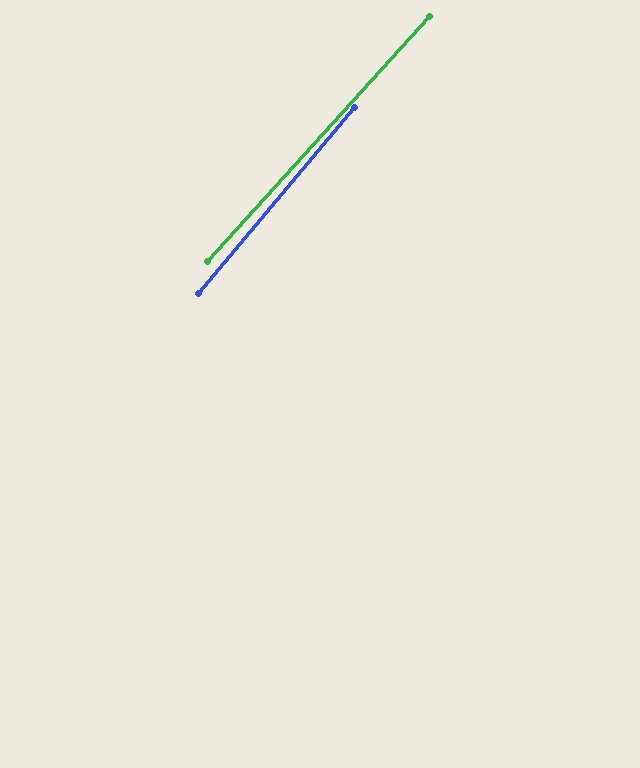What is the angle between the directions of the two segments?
Approximately 2 degrees.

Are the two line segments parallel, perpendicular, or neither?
Parallel — their directions differ by only 1.9°.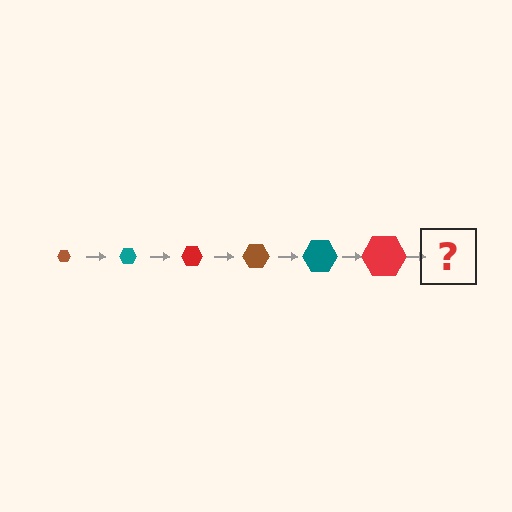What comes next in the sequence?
The next element should be a brown hexagon, larger than the previous one.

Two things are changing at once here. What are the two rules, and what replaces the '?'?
The two rules are that the hexagon grows larger each step and the color cycles through brown, teal, and red. The '?' should be a brown hexagon, larger than the previous one.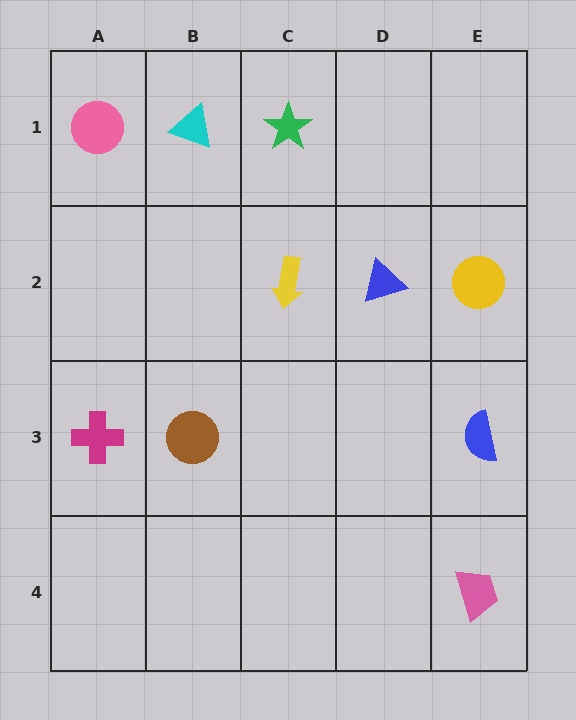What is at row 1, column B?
A cyan triangle.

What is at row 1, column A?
A pink circle.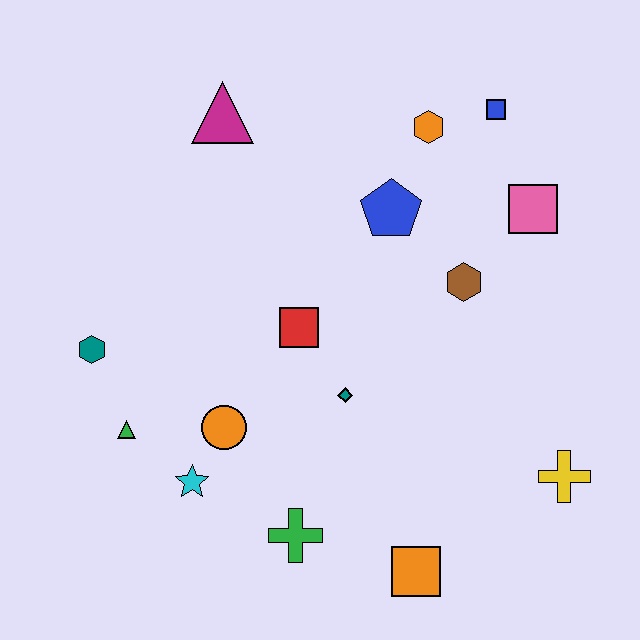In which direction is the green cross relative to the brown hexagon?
The green cross is below the brown hexagon.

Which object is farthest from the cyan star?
The blue square is farthest from the cyan star.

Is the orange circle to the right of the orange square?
No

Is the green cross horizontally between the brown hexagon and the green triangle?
Yes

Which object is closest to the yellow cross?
The orange square is closest to the yellow cross.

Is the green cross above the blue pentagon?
No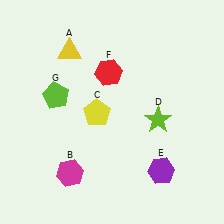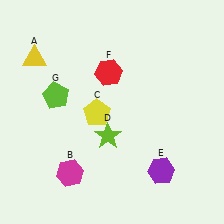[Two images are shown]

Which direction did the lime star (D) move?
The lime star (D) moved left.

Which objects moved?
The objects that moved are: the yellow triangle (A), the lime star (D).